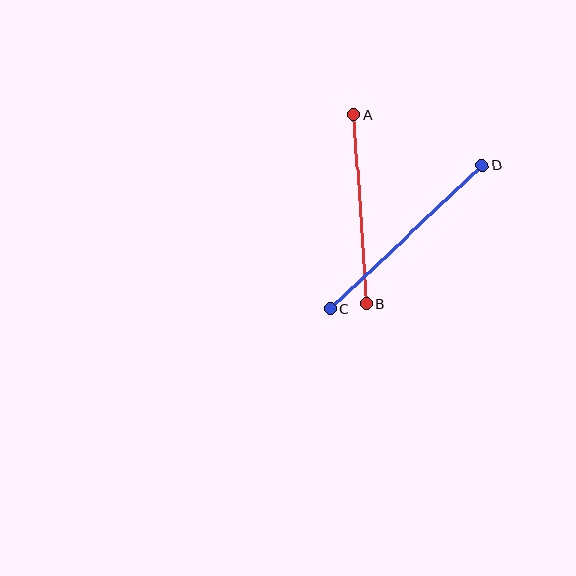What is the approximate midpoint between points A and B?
The midpoint is at approximately (360, 209) pixels.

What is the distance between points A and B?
The distance is approximately 189 pixels.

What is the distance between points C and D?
The distance is approximately 209 pixels.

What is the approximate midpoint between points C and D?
The midpoint is at approximately (406, 237) pixels.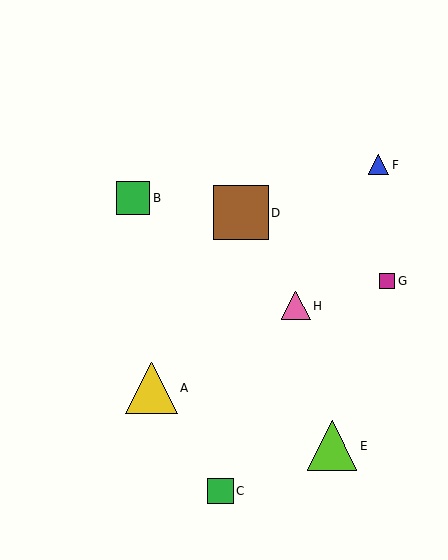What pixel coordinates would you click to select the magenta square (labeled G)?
Click at (387, 281) to select the magenta square G.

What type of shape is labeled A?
Shape A is a yellow triangle.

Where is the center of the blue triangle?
The center of the blue triangle is at (379, 165).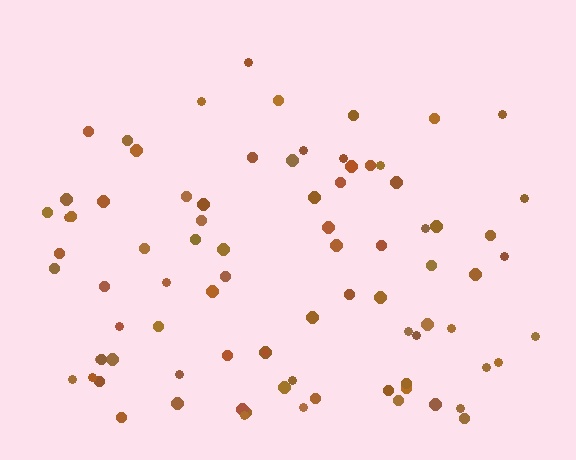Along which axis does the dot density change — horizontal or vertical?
Vertical.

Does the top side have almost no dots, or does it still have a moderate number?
Still a moderate number, just noticeably fewer than the bottom.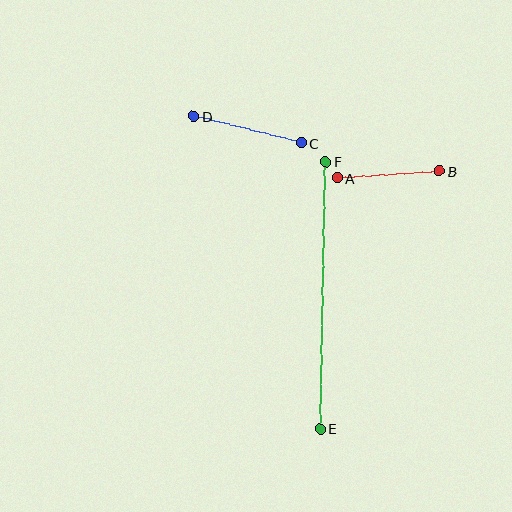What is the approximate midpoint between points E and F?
The midpoint is at approximately (323, 295) pixels.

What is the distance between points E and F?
The distance is approximately 267 pixels.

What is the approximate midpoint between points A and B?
The midpoint is at approximately (388, 174) pixels.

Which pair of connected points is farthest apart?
Points E and F are farthest apart.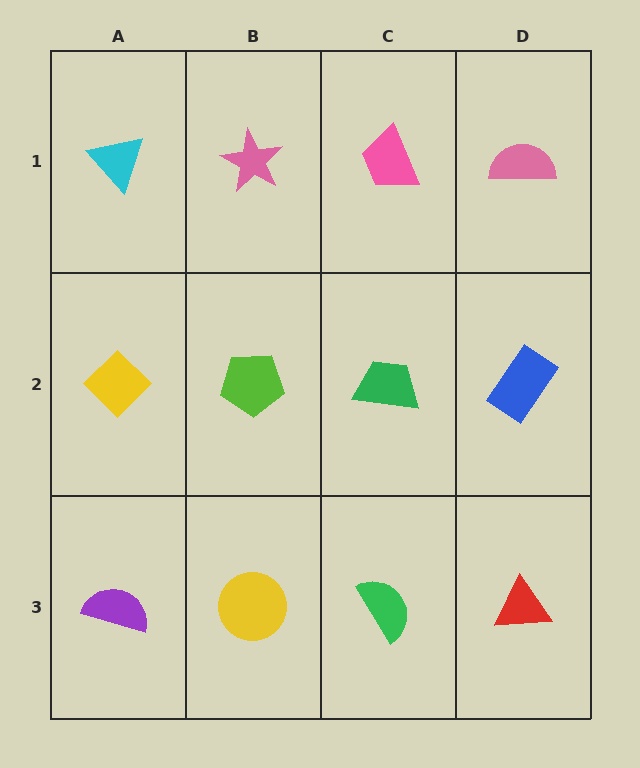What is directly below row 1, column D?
A blue rectangle.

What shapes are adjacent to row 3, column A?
A yellow diamond (row 2, column A), a yellow circle (row 3, column B).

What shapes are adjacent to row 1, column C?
A green trapezoid (row 2, column C), a pink star (row 1, column B), a pink semicircle (row 1, column D).